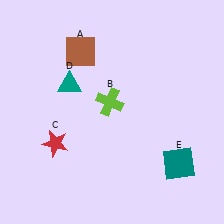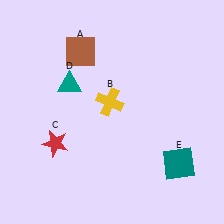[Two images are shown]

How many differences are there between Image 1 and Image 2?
There is 1 difference between the two images.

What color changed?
The cross (B) changed from lime in Image 1 to yellow in Image 2.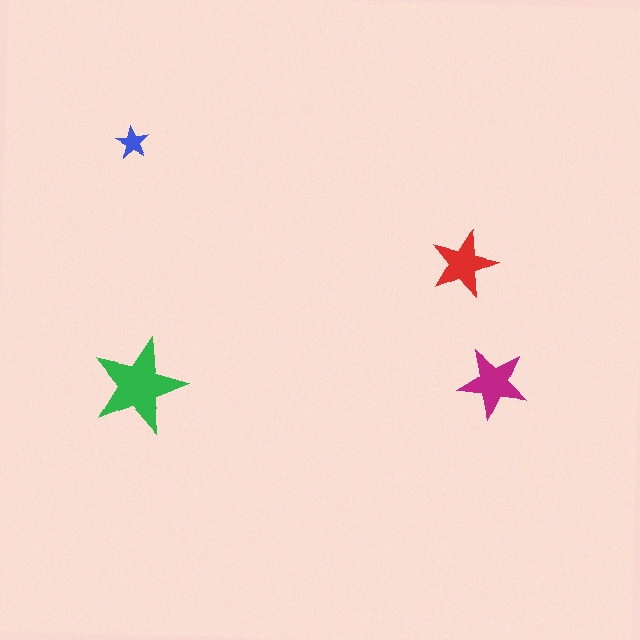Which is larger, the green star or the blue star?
The green one.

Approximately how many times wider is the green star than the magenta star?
About 1.5 times wider.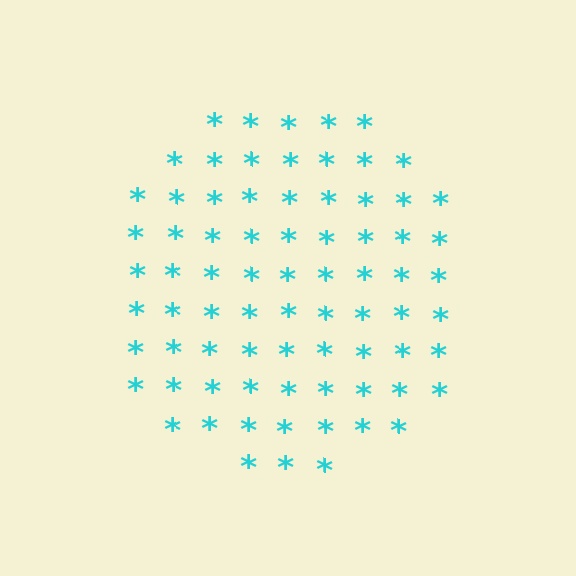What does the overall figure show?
The overall figure shows a circle.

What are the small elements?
The small elements are asterisks.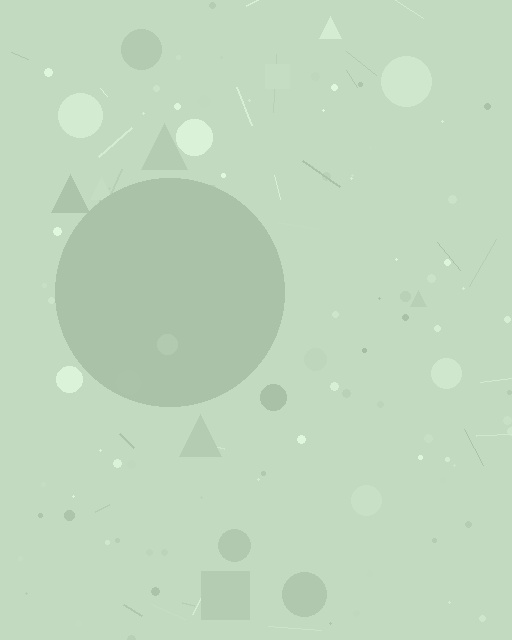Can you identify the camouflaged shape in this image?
The camouflaged shape is a circle.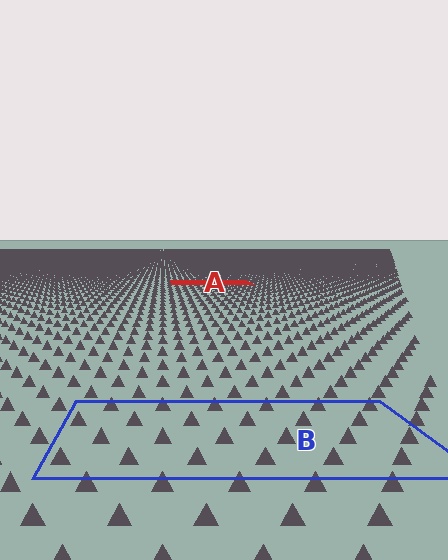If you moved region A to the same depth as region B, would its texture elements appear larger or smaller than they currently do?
They would appear larger. At a closer depth, the same texture elements are projected at a bigger on-screen size.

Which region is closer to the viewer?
Region B is closer. The texture elements there are larger and more spread out.